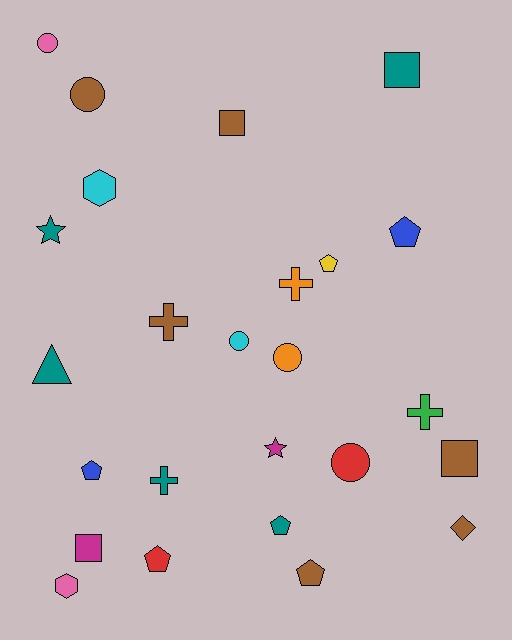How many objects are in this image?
There are 25 objects.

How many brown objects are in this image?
There are 6 brown objects.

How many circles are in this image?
There are 5 circles.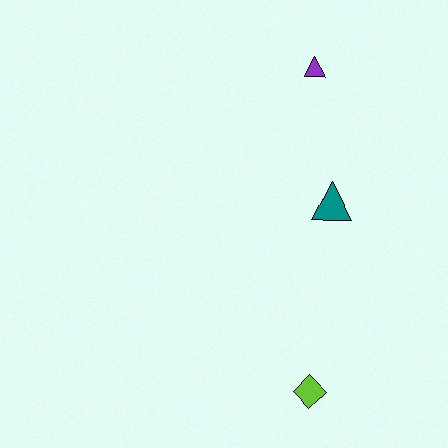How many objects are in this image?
There are 3 objects.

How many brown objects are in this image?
There are no brown objects.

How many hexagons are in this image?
There are no hexagons.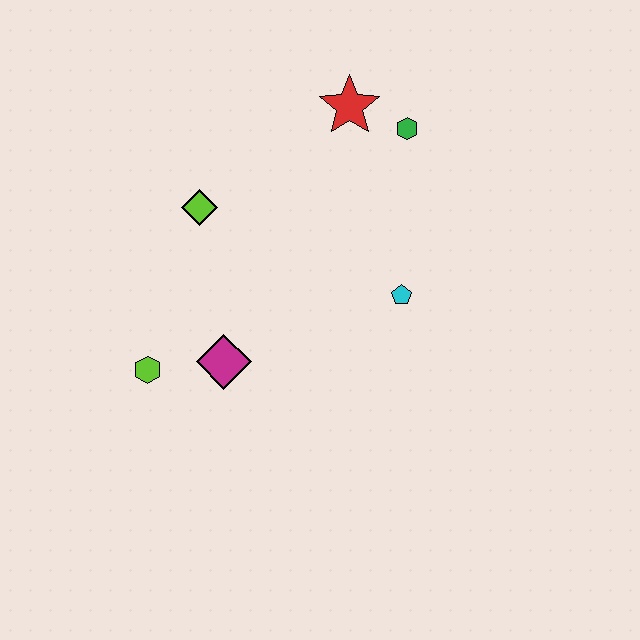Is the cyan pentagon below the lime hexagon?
No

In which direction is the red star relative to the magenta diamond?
The red star is above the magenta diamond.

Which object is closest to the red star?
The green hexagon is closest to the red star.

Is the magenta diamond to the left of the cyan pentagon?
Yes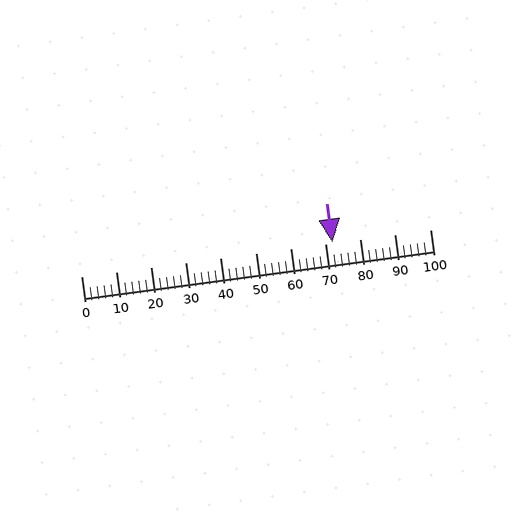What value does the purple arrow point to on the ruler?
The purple arrow points to approximately 72.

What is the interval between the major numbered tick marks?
The major tick marks are spaced 10 units apart.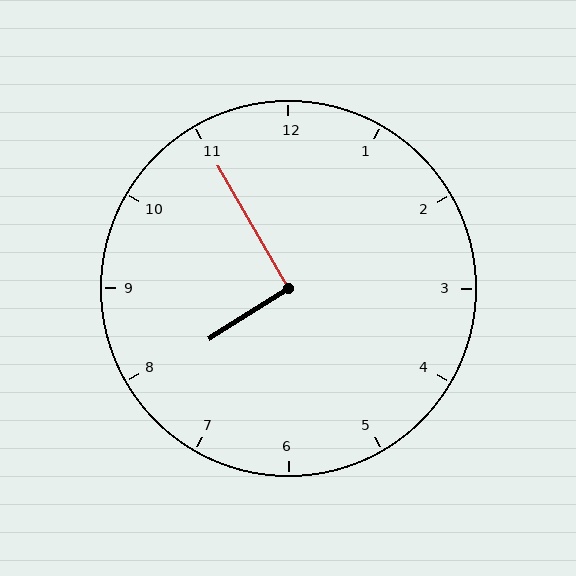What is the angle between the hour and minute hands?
Approximately 92 degrees.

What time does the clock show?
7:55.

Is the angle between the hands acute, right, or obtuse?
It is right.